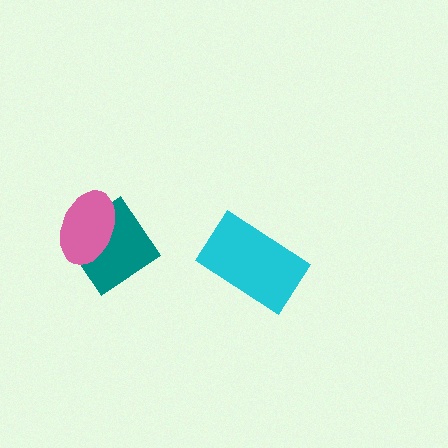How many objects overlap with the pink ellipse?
1 object overlaps with the pink ellipse.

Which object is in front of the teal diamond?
The pink ellipse is in front of the teal diamond.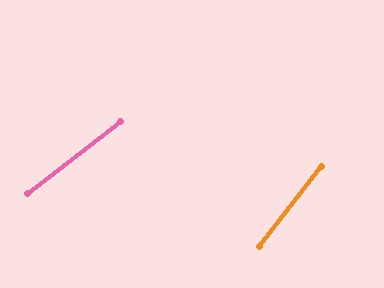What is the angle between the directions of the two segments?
Approximately 14 degrees.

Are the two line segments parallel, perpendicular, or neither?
Neither parallel nor perpendicular — they differ by about 14°.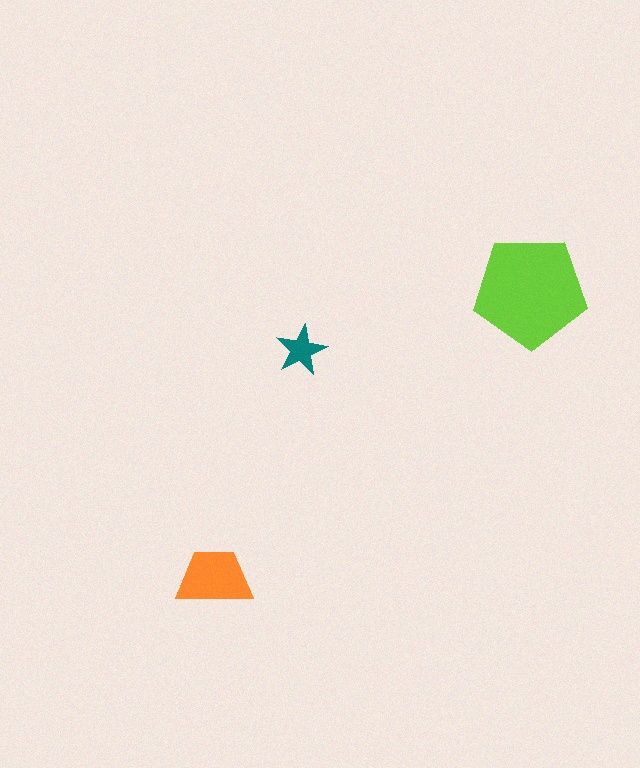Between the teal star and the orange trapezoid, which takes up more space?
The orange trapezoid.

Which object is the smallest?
The teal star.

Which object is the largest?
The lime pentagon.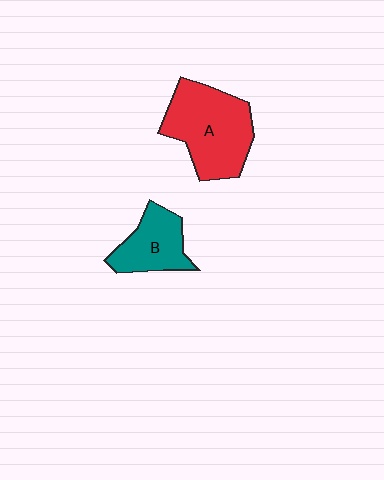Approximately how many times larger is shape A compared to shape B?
Approximately 1.7 times.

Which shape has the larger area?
Shape A (red).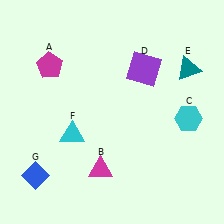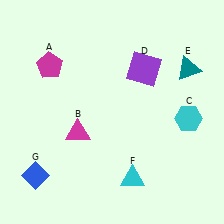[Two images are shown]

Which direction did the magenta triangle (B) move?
The magenta triangle (B) moved up.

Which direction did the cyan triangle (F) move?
The cyan triangle (F) moved right.